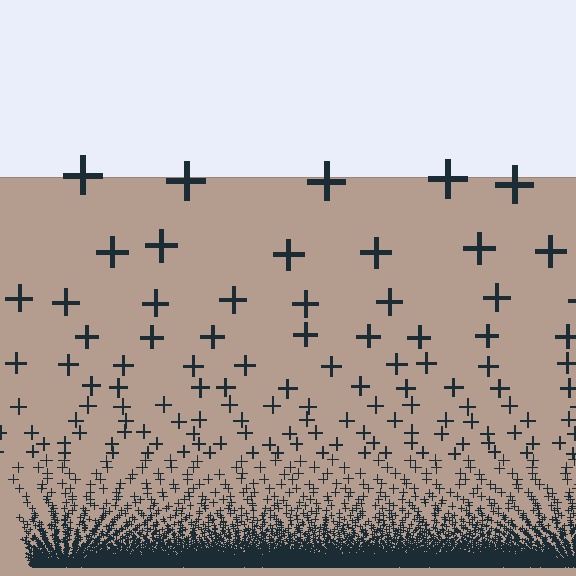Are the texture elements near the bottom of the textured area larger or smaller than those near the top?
Smaller. The gradient is inverted — elements near the bottom are smaller and denser.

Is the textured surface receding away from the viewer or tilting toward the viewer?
The surface appears to tilt toward the viewer. Texture elements get larger and sparser toward the top.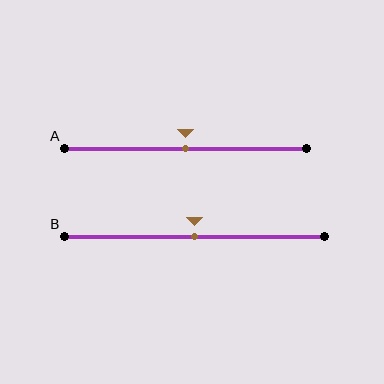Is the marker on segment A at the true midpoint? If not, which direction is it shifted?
Yes, the marker on segment A is at the true midpoint.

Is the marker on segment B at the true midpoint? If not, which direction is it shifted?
Yes, the marker on segment B is at the true midpoint.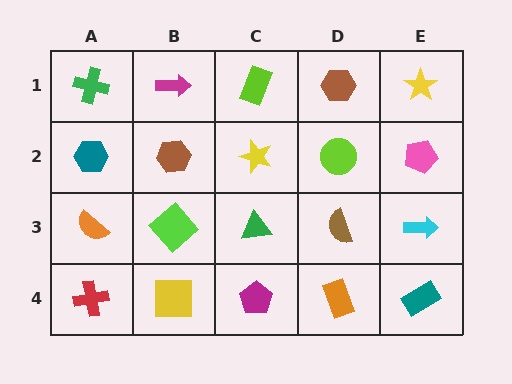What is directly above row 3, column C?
A yellow star.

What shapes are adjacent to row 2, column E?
A yellow star (row 1, column E), a cyan arrow (row 3, column E), a lime circle (row 2, column D).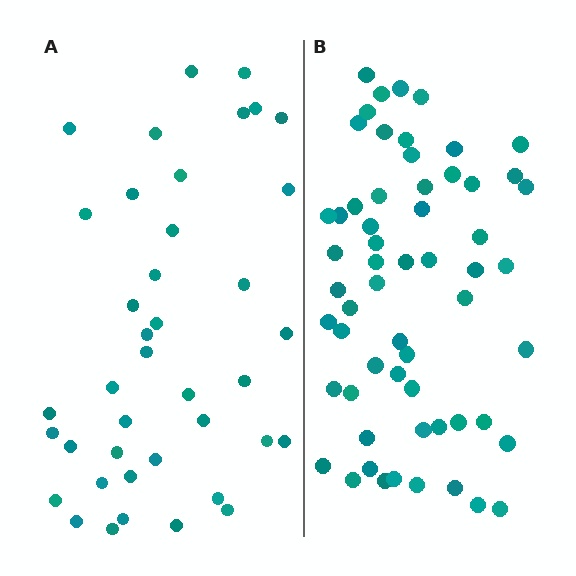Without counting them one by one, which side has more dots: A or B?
Region B (the right region) has more dots.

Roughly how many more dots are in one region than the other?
Region B has approximately 20 more dots than region A.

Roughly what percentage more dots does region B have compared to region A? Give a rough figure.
About 50% more.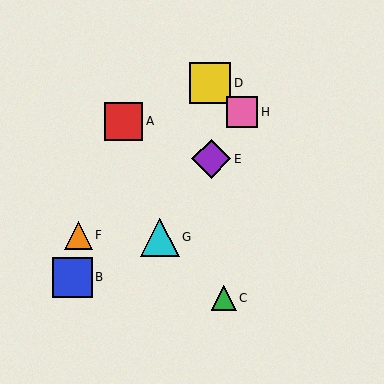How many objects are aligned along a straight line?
3 objects (E, G, H) are aligned along a straight line.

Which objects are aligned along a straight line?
Objects E, G, H are aligned along a straight line.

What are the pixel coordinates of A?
Object A is at (124, 121).